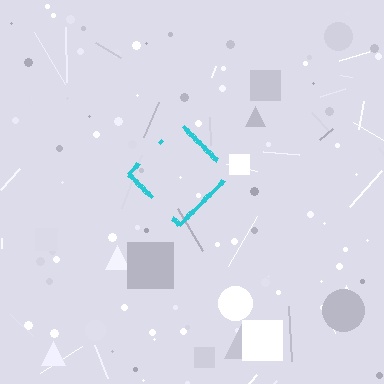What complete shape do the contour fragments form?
The contour fragments form a diamond.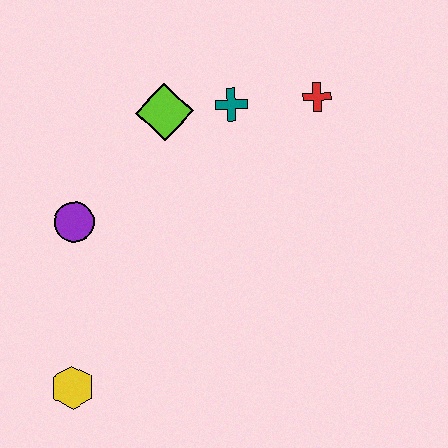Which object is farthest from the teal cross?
The yellow hexagon is farthest from the teal cross.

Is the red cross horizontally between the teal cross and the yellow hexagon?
No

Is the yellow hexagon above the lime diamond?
No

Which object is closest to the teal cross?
The lime diamond is closest to the teal cross.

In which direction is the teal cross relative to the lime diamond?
The teal cross is to the right of the lime diamond.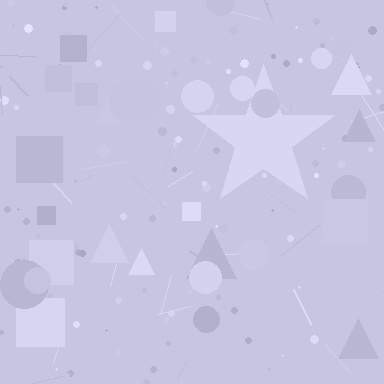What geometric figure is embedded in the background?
A star is embedded in the background.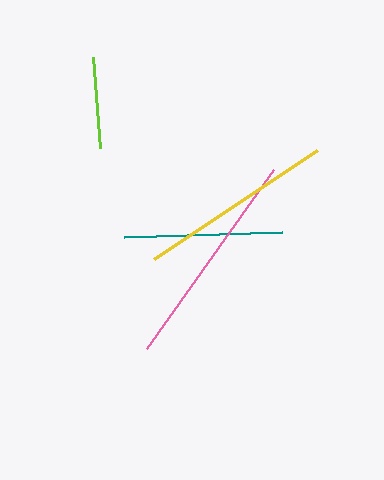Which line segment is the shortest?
The lime line is the shortest at approximately 92 pixels.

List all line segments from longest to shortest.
From longest to shortest: pink, yellow, teal, lime.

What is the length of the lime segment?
The lime segment is approximately 92 pixels long.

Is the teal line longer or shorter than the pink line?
The pink line is longer than the teal line.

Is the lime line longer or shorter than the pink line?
The pink line is longer than the lime line.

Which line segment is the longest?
The pink line is the longest at approximately 220 pixels.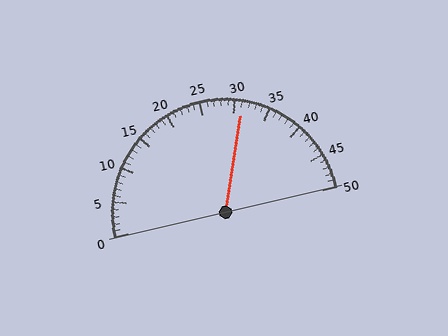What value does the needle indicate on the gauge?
The needle indicates approximately 31.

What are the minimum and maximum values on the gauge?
The gauge ranges from 0 to 50.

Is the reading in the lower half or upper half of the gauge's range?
The reading is in the upper half of the range (0 to 50).